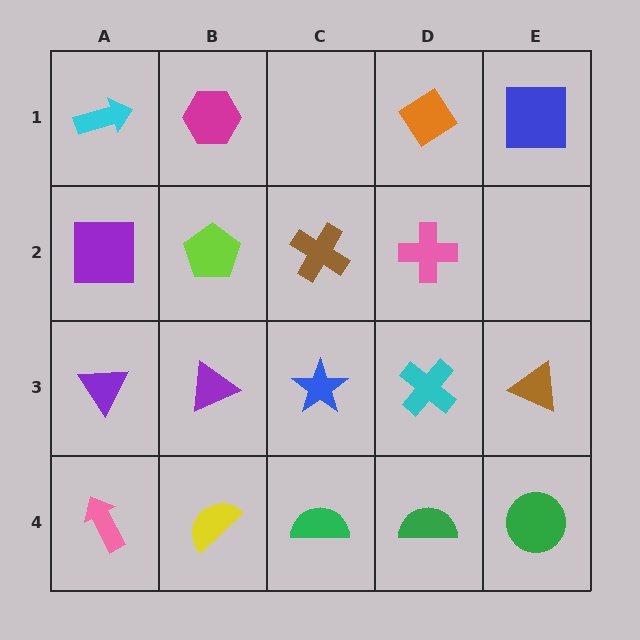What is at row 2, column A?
A purple square.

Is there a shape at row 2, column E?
No, that cell is empty.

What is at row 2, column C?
A brown cross.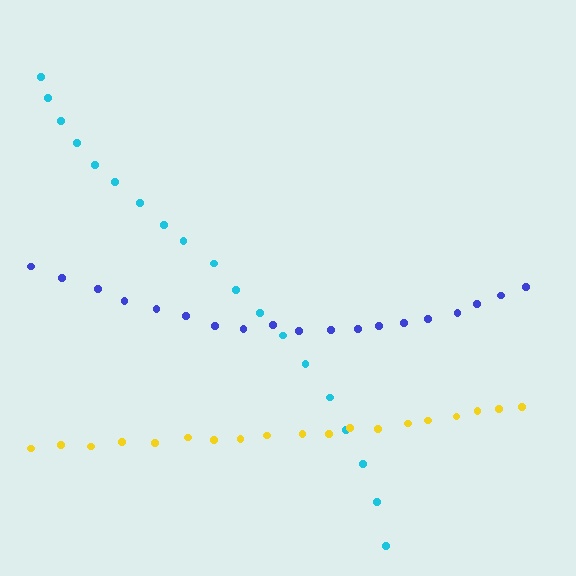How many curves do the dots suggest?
There are 3 distinct paths.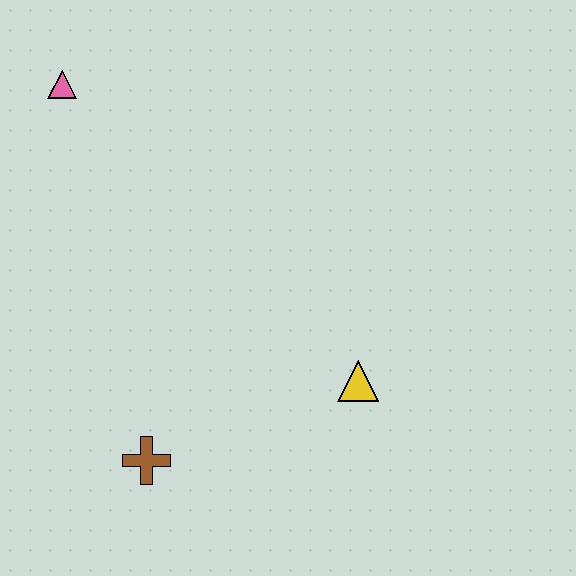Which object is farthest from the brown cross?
The pink triangle is farthest from the brown cross.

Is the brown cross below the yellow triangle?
Yes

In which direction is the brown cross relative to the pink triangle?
The brown cross is below the pink triangle.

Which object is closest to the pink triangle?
The brown cross is closest to the pink triangle.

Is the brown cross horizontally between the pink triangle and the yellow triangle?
Yes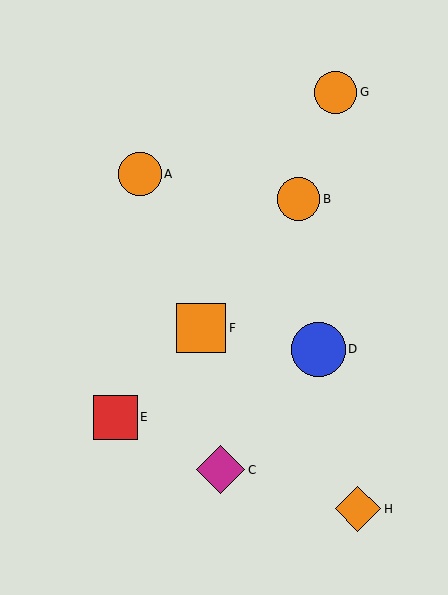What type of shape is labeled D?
Shape D is a blue circle.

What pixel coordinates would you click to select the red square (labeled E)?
Click at (115, 417) to select the red square E.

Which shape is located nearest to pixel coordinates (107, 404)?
The red square (labeled E) at (115, 417) is nearest to that location.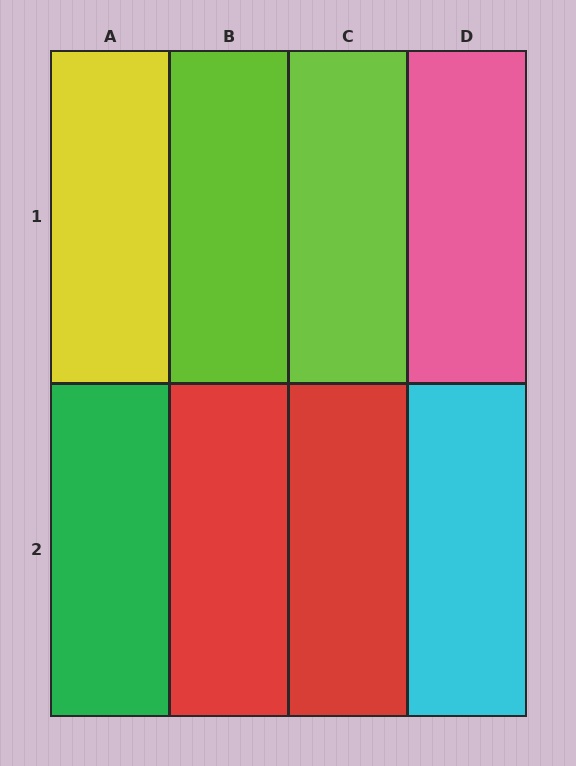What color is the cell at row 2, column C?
Red.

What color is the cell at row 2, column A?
Green.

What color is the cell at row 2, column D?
Cyan.